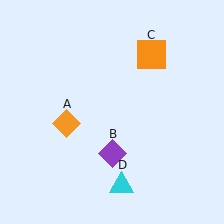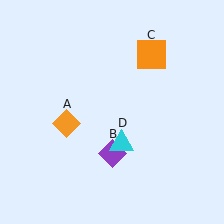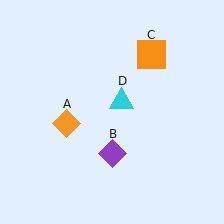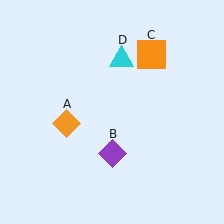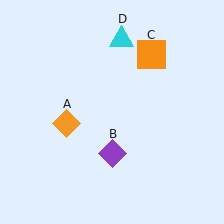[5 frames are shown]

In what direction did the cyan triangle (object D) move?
The cyan triangle (object D) moved up.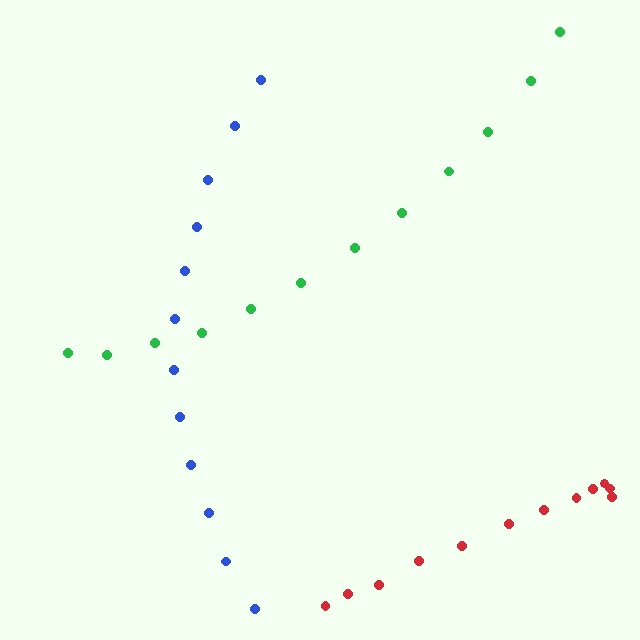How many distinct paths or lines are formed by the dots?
There are 3 distinct paths.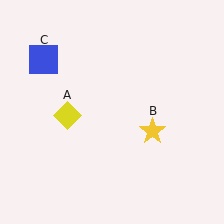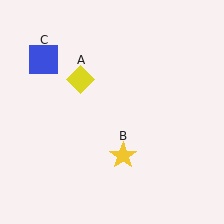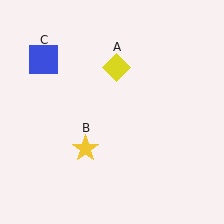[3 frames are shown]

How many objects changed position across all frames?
2 objects changed position: yellow diamond (object A), yellow star (object B).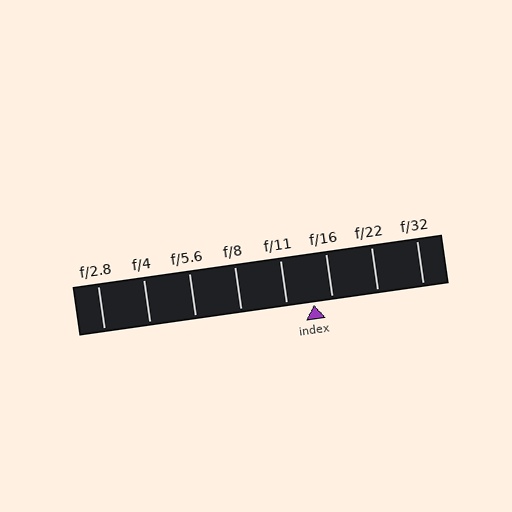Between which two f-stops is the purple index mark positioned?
The index mark is between f/11 and f/16.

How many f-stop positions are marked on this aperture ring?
There are 8 f-stop positions marked.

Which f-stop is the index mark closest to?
The index mark is closest to f/16.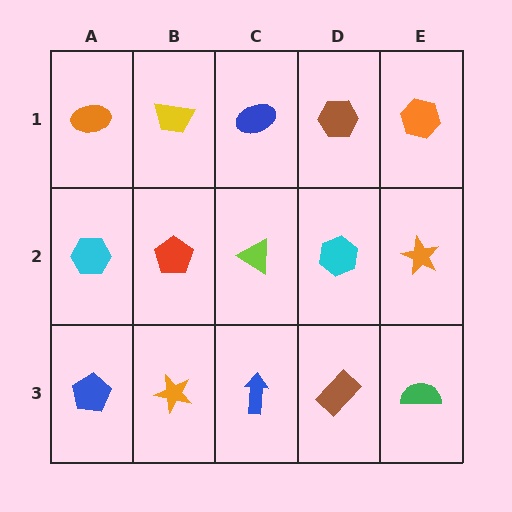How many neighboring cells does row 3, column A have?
2.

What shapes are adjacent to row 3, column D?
A cyan hexagon (row 2, column D), a blue arrow (row 3, column C), a green semicircle (row 3, column E).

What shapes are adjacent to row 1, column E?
An orange star (row 2, column E), a brown hexagon (row 1, column D).